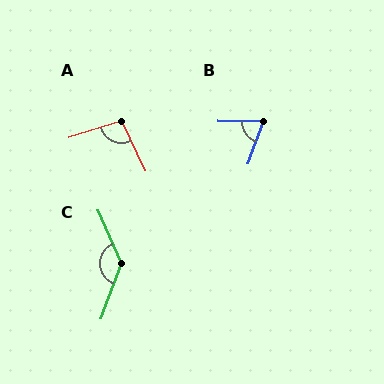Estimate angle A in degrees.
Approximately 98 degrees.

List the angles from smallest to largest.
B (72°), A (98°), C (136°).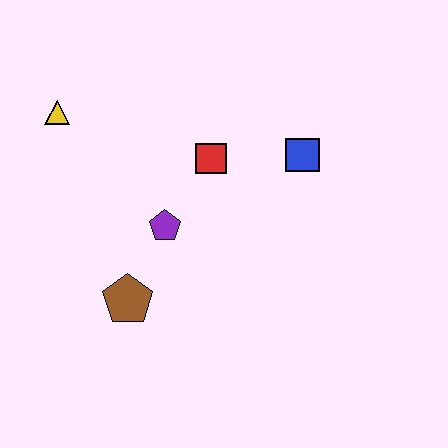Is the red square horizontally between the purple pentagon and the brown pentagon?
No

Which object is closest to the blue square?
The red square is closest to the blue square.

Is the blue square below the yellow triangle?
Yes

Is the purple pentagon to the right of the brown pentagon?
Yes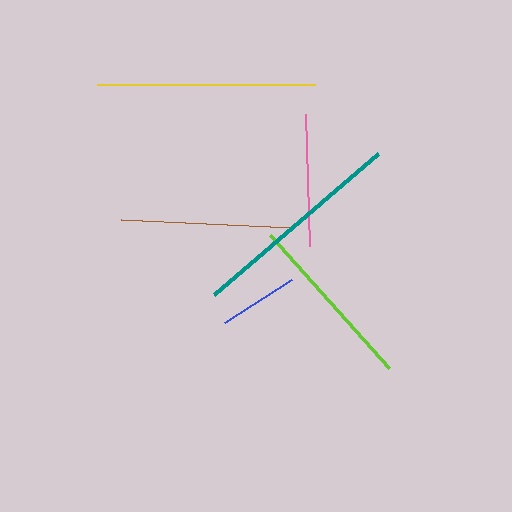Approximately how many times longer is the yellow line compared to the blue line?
The yellow line is approximately 2.7 times the length of the blue line.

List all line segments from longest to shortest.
From longest to shortest: yellow, teal, lime, brown, pink, blue.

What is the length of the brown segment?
The brown segment is approximately 170 pixels long.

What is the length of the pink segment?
The pink segment is approximately 132 pixels long.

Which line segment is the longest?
The yellow line is the longest at approximately 218 pixels.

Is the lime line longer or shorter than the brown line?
The lime line is longer than the brown line.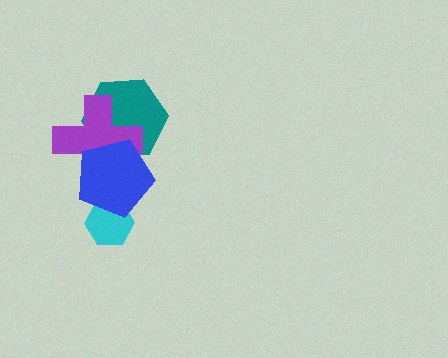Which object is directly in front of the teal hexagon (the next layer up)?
The purple cross is directly in front of the teal hexagon.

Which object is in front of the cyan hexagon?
The blue pentagon is in front of the cyan hexagon.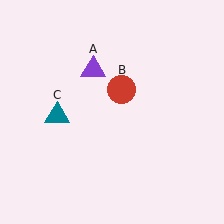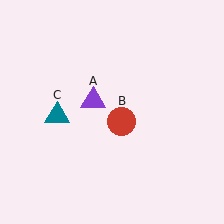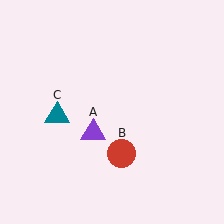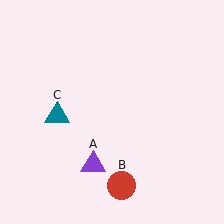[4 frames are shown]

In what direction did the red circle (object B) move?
The red circle (object B) moved down.